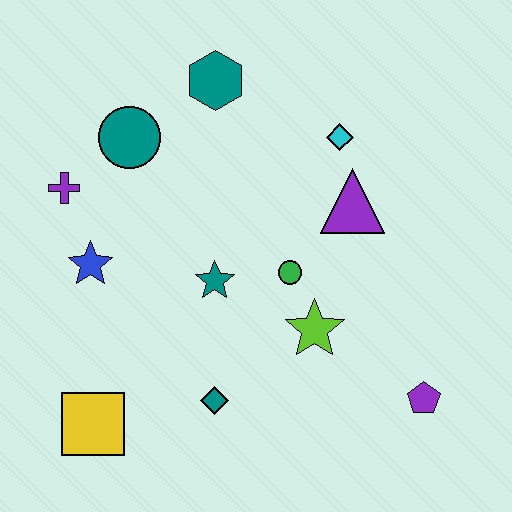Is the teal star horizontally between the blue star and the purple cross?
No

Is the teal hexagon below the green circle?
No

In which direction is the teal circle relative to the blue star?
The teal circle is above the blue star.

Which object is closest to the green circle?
The lime star is closest to the green circle.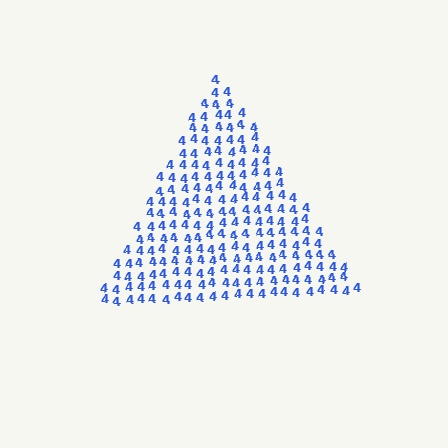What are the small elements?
The small elements are digit 4's.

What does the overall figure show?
The overall figure shows a triangle.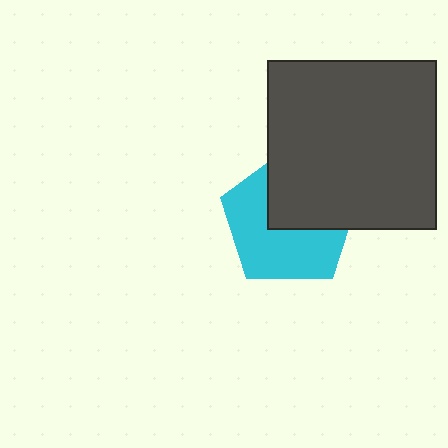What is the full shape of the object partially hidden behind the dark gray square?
The partially hidden object is a cyan pentagon.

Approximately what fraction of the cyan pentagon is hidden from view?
Roughly 43% of the cyan pentagon is hidden behind the dark gray square.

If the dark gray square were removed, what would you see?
You would see the complete cyan pentagon.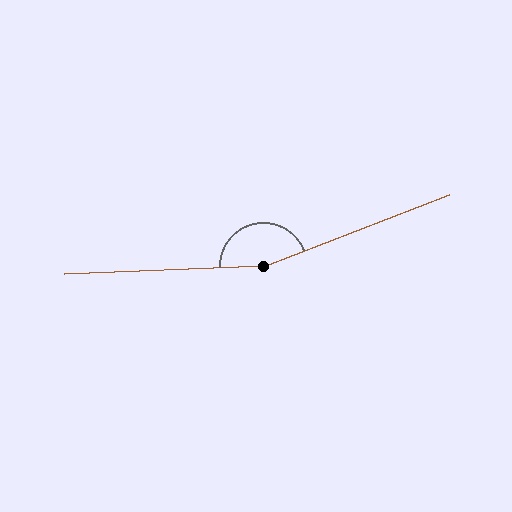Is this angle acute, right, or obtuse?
It is obtuse.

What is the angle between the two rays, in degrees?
Approximately 161 degrees.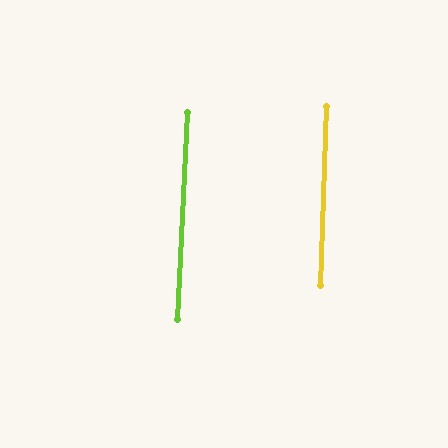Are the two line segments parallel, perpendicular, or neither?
Parallel — their directions differ by only 1.0°.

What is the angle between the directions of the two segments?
Approximately 1 degree.